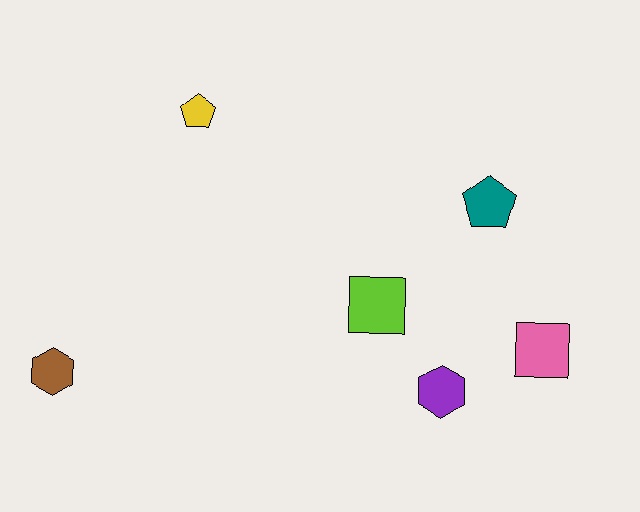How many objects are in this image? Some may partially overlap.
There are 6 objects.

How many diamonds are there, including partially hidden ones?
There are no diamonds.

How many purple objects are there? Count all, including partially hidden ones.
There is 1 purple object.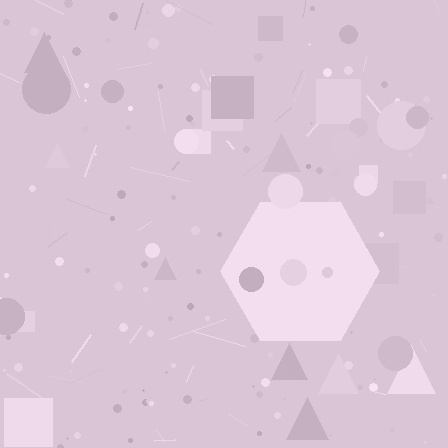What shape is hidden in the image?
A hexagon is hidden in the image.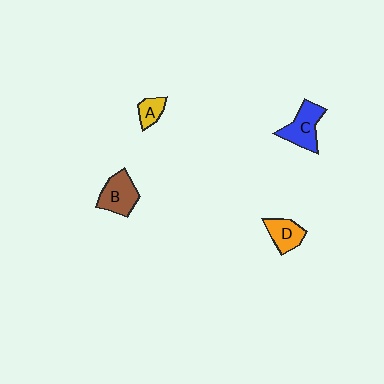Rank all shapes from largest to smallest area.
From largest to smallest: B (brown), C (blue), D (orange), A (yellow).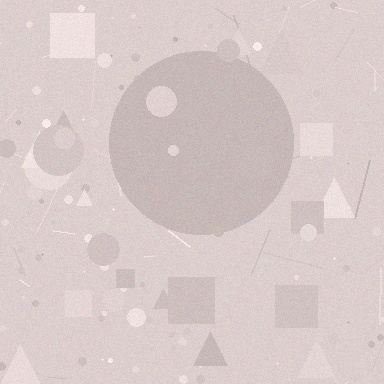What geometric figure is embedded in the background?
A circle is embedded in the background.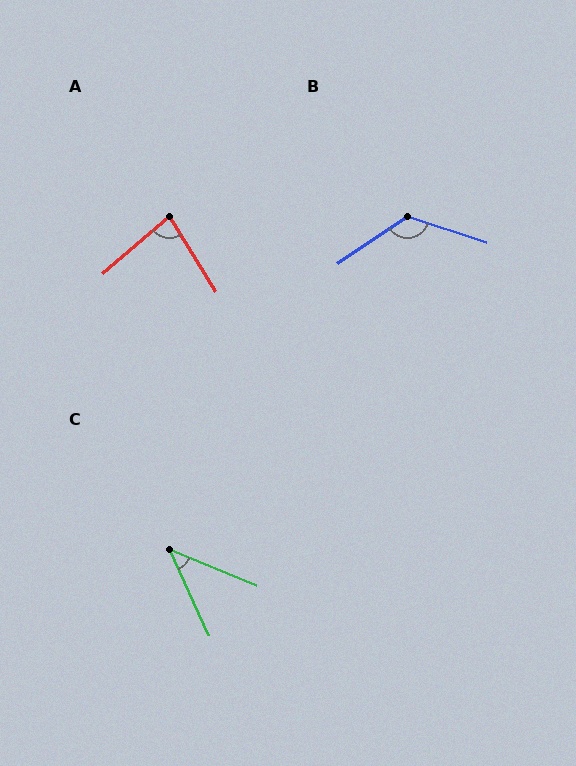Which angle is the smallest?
C, at approximately 43 degrees.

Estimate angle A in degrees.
Approximately 81 degrees.